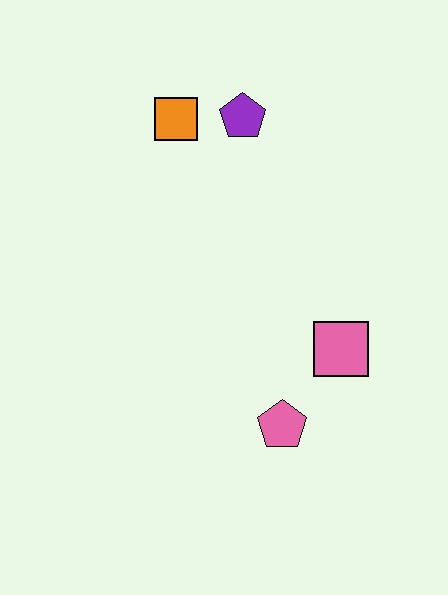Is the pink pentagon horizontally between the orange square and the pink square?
Yes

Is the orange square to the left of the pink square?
Yes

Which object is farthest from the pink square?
The orange square is farthest from the pink square.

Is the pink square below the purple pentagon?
Yes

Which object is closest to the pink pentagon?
The pink square is closest to the pink pentagon.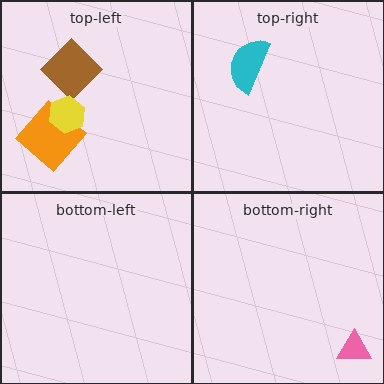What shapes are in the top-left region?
The orange diamond, the brown diamond, the yellow hexagon.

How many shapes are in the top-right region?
1.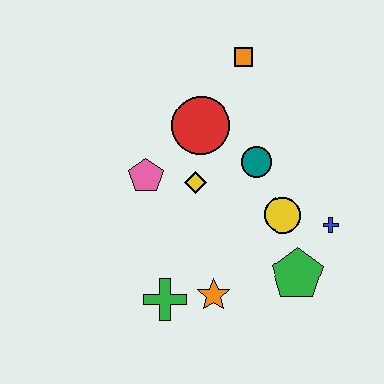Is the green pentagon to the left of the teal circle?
No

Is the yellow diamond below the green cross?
No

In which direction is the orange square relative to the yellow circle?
The orange square is above the yellow circle.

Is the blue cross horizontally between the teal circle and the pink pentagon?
No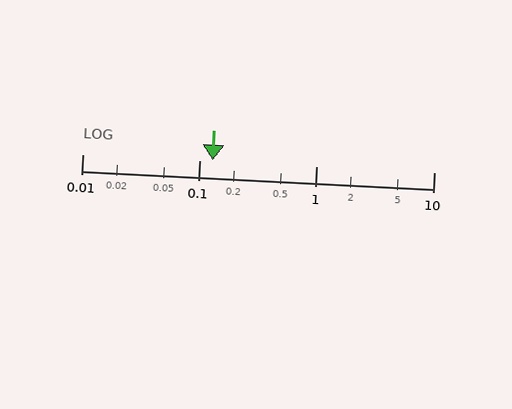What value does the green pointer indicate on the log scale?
The pointer indicates approximately 0.13.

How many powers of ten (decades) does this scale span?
The scale spans 3 decades, from 0.01 to 10.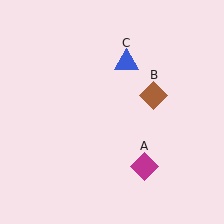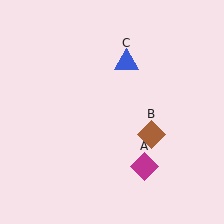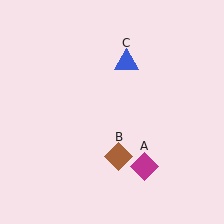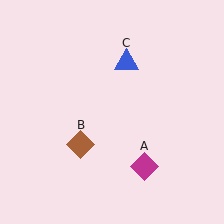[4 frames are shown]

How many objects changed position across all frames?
1 object changed position: brown diamond (object B).